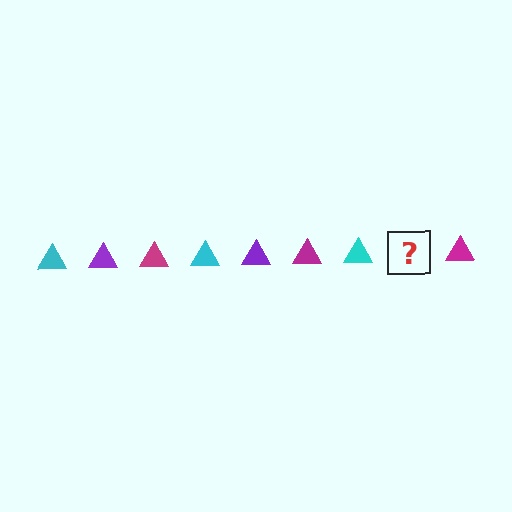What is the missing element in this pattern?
The missing element is a purple triangle.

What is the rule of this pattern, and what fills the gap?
The rule is that the pattern cycles through cyan, purple, magenta triangles. The gap should be filled with a purple triangle.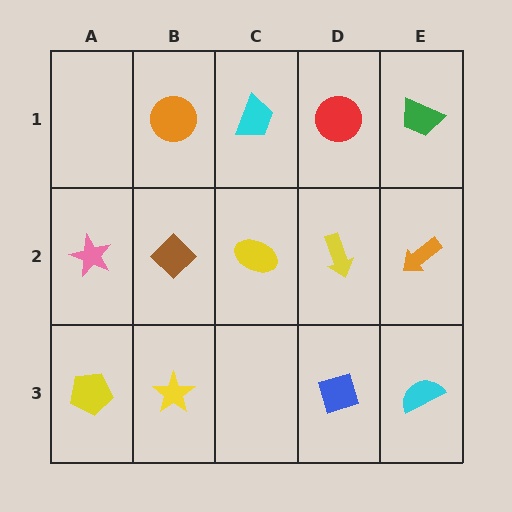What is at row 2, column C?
A yellow ellipse.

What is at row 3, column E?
A cyan semicircle.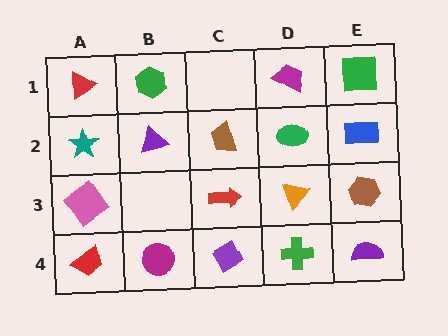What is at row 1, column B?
A green hexagon.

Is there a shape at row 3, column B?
No, that cell is empty.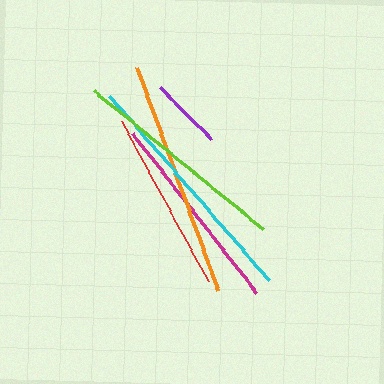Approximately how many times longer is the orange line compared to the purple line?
The orange line is approximately 3.2 times the length of the purple line.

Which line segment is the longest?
The cyan line is the longest at approximately 243 pixels.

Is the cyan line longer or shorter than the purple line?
The cyan line is longer than the purple line.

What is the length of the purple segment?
The purple segment is approximately 74 pixels long.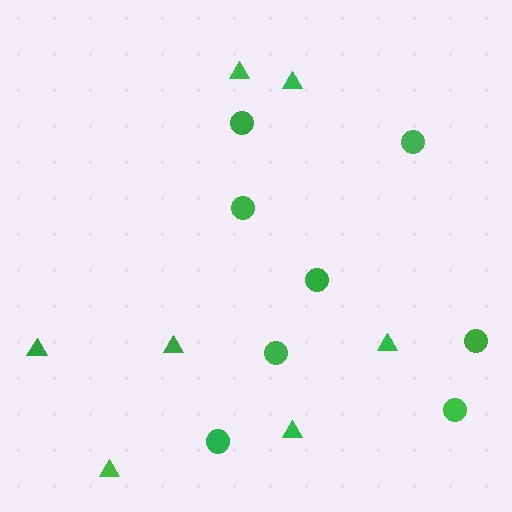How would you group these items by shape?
There are 2 groups: one group of triangles (7) and one group of circles (8).